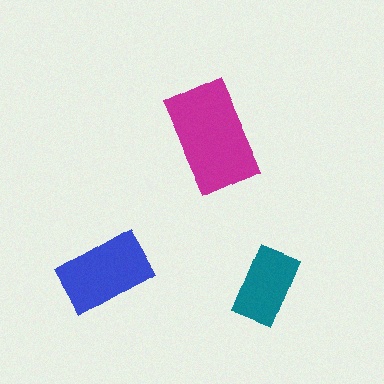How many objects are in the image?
There are 3 objects in the image.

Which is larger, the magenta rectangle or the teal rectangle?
The magenta one.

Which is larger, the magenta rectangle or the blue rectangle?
The magenta one.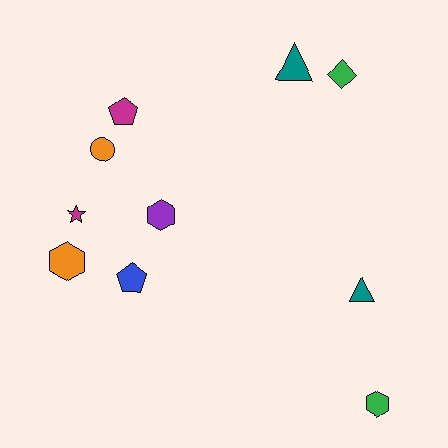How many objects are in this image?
There are 10 objects.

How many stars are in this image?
There is 1 star.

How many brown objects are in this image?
There are no brown objects.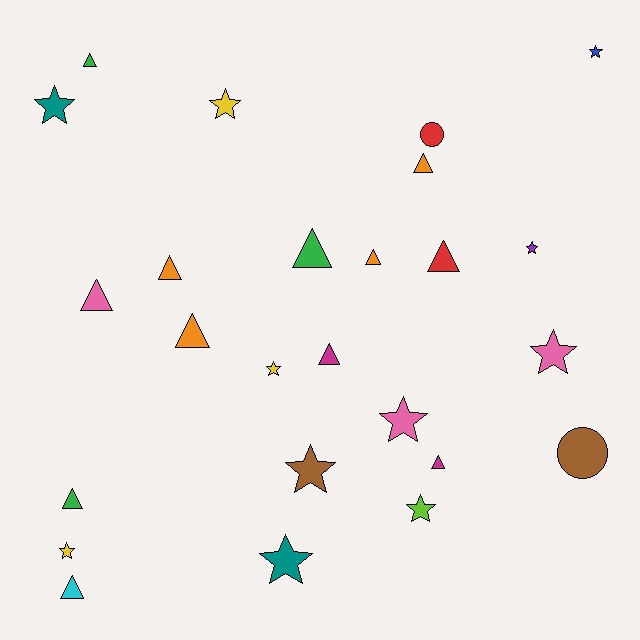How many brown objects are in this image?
There are 2 brown objects.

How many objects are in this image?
There are 25 objects.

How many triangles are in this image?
There are 12 triangles.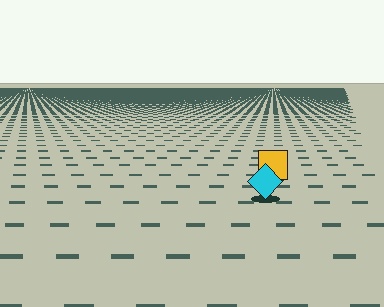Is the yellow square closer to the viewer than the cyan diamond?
No. The cyan diamond is closer — you can tell from the texture gradient: the ground texture is coarser near it.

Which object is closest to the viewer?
The cyan diamond is closest. The texture marks near it are larger and more spread out.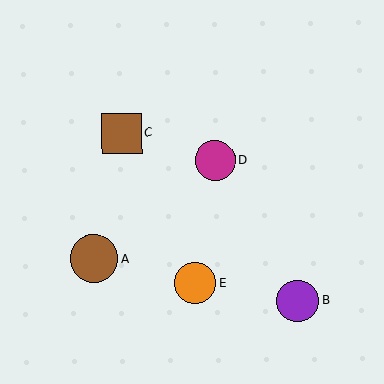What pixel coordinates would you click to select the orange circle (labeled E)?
Click at (195, 283) to select the orange circle E.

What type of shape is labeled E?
Shape E is an orange circle.